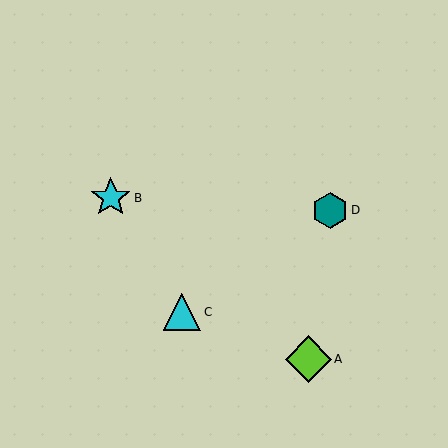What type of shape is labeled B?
Shape B is a cyan star.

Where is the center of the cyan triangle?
The center of the cyan triangle is at (182, 312).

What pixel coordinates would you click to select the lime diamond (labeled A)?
Click at (308, 359) to select the lime diamond A.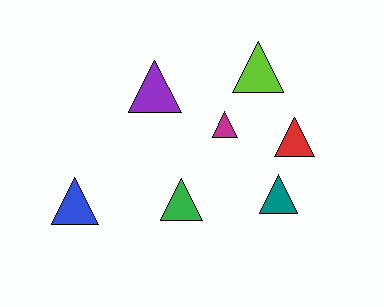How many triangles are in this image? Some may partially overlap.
There are 7 triangles.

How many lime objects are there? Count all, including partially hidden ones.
There is 1 lime object.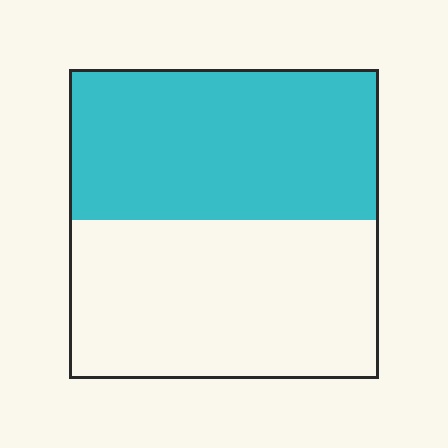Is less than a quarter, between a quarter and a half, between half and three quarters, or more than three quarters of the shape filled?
Between a quarter and a half.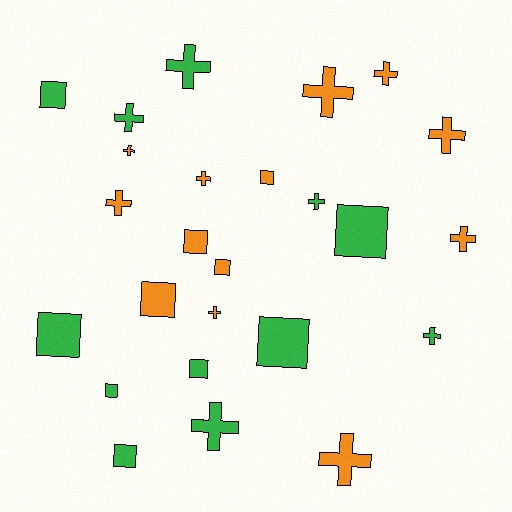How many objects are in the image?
There are 25 objects.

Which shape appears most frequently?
Cross, with 14 objects.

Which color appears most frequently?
Orange, with 13 objects.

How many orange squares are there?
There are 4 orange squares.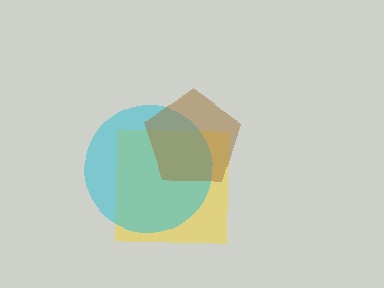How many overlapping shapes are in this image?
There are 3 overlapping shapes in the image.